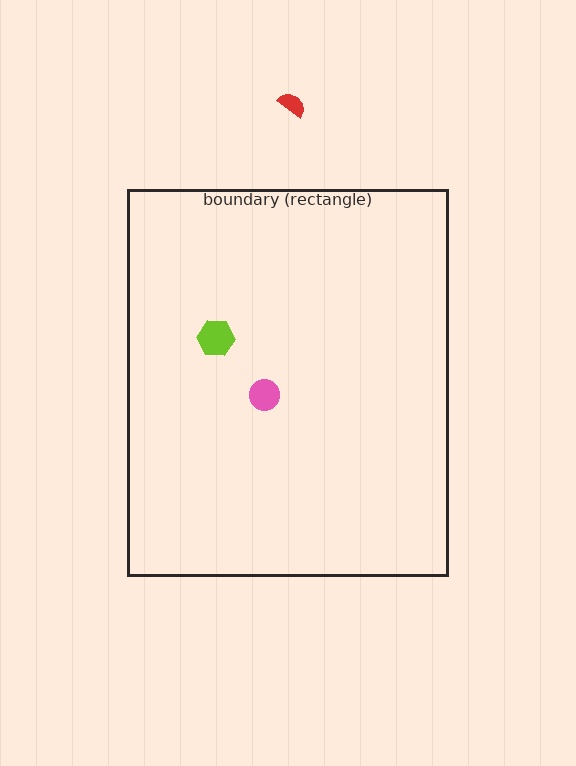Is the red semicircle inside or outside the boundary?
Outside.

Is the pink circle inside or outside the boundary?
Inside.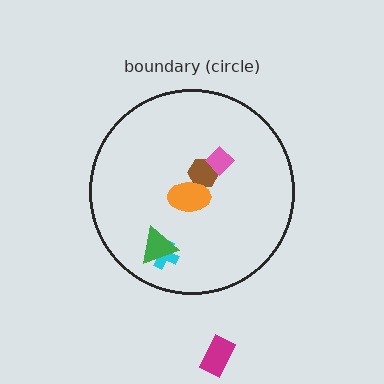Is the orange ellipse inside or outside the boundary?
Inside.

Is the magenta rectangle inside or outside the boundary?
Outside.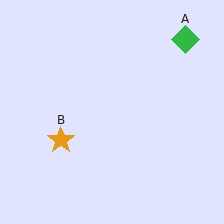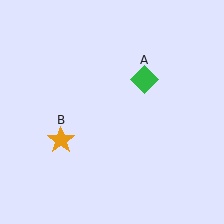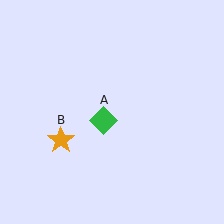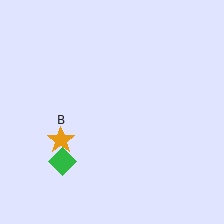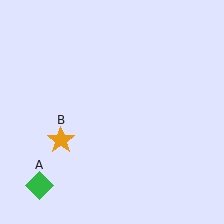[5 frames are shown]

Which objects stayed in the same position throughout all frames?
Orange star (object B) remained stationary.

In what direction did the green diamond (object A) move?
The green diamond (object A) moved down and to the left.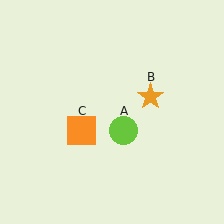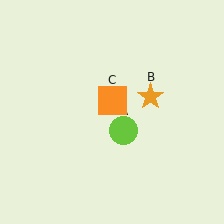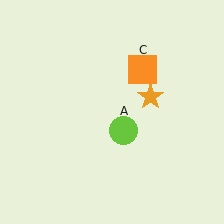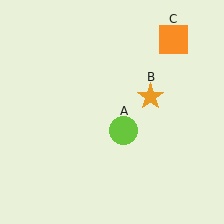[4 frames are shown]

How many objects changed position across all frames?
1 object changed position: orange square (object C).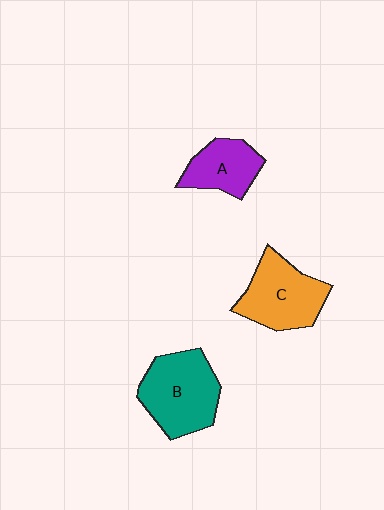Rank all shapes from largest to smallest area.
From largest to smallest: B (teal), C (orange), A (purple).